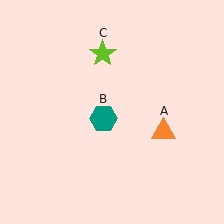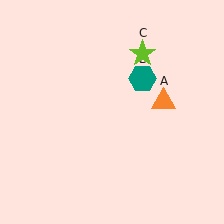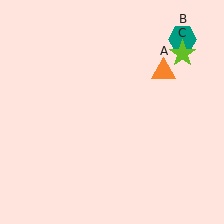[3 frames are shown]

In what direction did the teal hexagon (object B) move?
The teal hexagon (object B) moved up and to the right.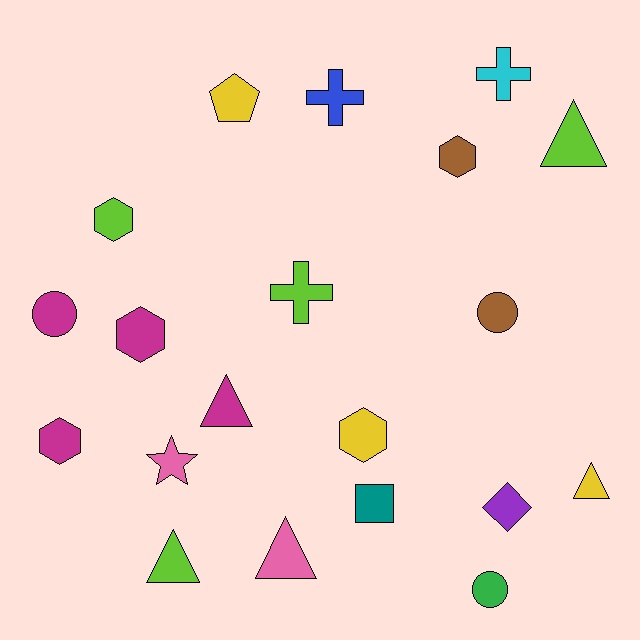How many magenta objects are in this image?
There are 4 magenta objects.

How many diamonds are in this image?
There is 1 diamond.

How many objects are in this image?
There are 20 objects.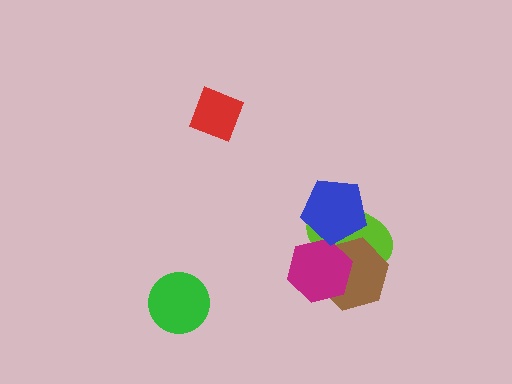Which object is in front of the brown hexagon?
The magenta hexagon is in front of the brown hexagon.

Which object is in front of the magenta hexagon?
The blue pentagon is in front of the magenta hexagon.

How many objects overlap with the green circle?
0 objects overlap with the green circle.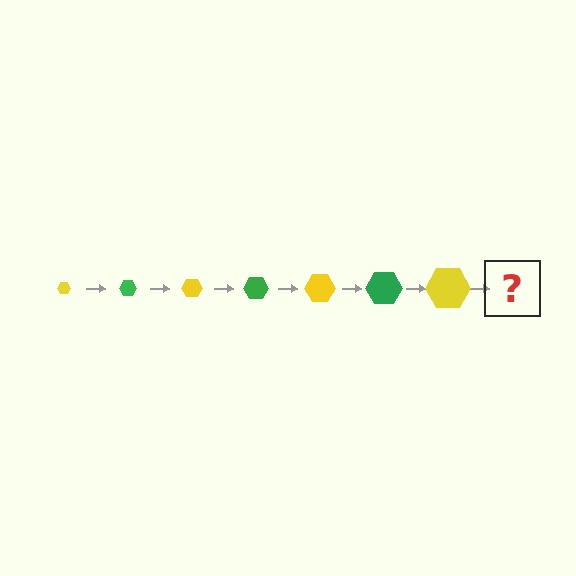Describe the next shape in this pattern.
It should be a green hexagon, larger than the previous one.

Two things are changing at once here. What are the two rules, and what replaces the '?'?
The two rules are that the hexagon grows larger each step and the color cycles through yellow and green. The '?' should be a green hexagon, larger than the previous one.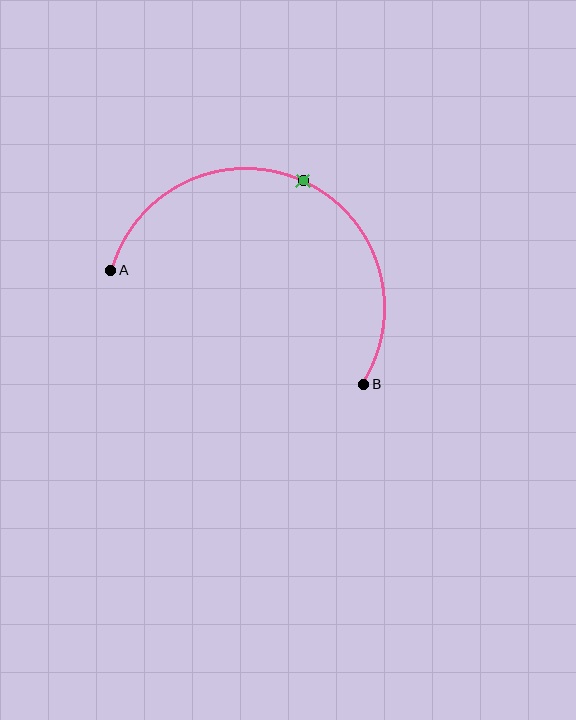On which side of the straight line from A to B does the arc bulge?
The arc bulges above the straight line connecting A and B.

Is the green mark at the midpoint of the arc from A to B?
Yes. The green mark lies on the arc at equal arc-length from both A and B — it is the arc midpoint.